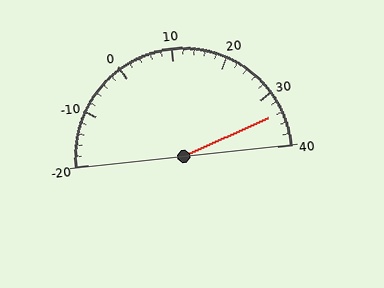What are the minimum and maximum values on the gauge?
The gauge ranges from -20 to 40.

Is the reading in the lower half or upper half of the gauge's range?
The reading is in the upper half of the range (-20 to 40).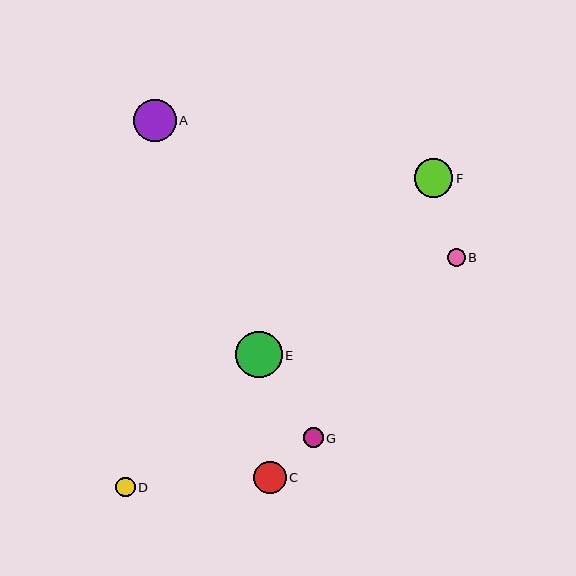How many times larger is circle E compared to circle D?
Circle E is approximately 2.4 times the size of circle D.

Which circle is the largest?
Circle E is the largest with a size of approximately 47 pixels.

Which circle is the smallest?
Circle B is the smallest with a size of approximately 18 pixels.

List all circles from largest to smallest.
From largest to smallest: E, A, F, C, G, D, B.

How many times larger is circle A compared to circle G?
Circle A is approximately 2.1 times the size of circle G.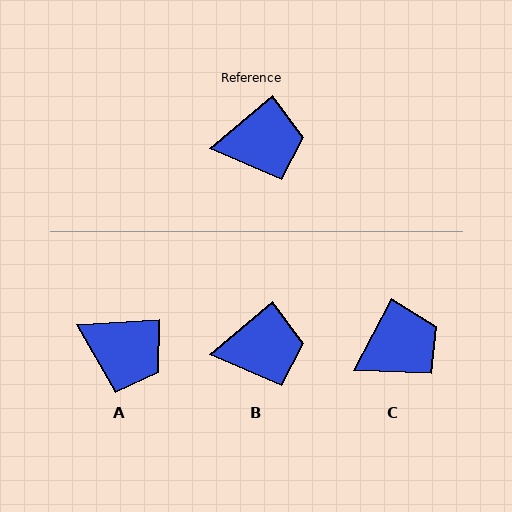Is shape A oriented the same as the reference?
No, it is off by about 37 degrees.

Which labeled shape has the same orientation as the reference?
B.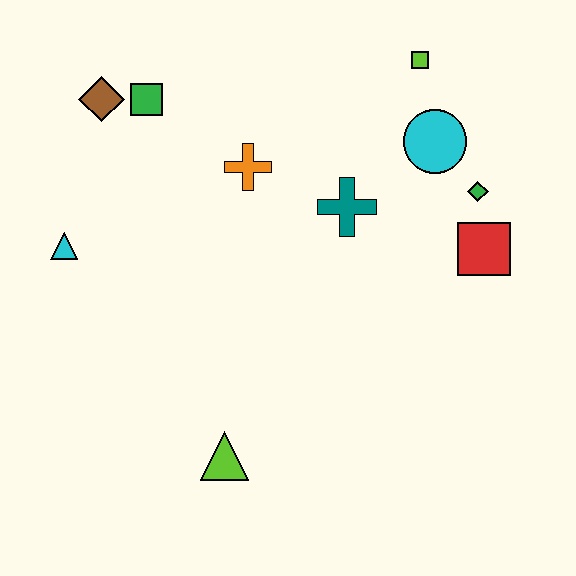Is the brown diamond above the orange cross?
Yes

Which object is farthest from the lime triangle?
The lime square is farthest from the lime triangle.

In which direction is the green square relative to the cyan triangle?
The green square is above the cyan triangle.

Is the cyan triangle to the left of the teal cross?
Yes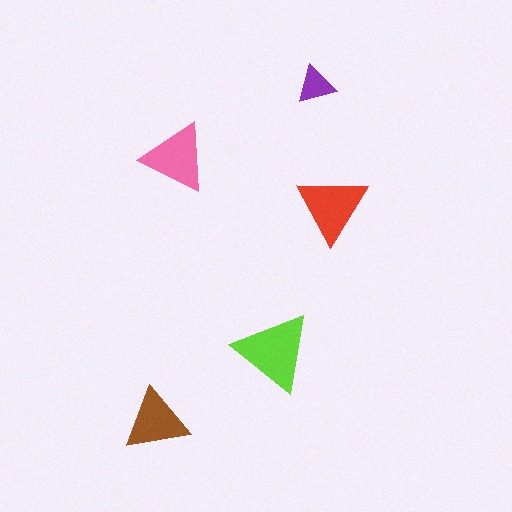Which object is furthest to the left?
The brown triangle is leftmost.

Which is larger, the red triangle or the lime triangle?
The lime one.